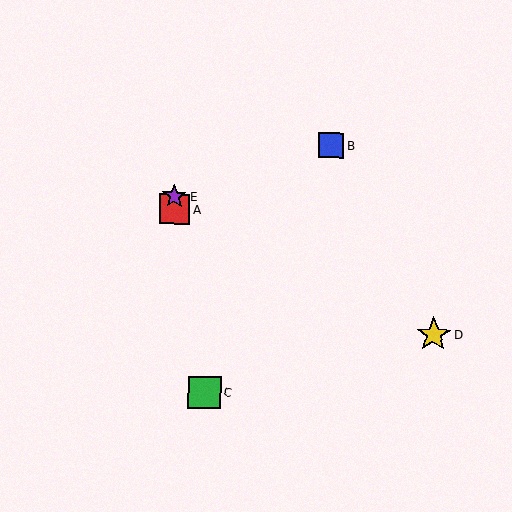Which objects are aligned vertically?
Objects A, E are aligned vertically.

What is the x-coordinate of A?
Object A is at x≈174.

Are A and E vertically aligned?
Yes, both are at x≈174.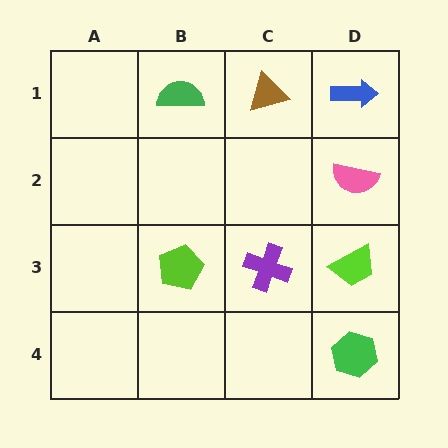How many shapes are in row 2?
1 shape.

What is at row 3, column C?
A purple cross.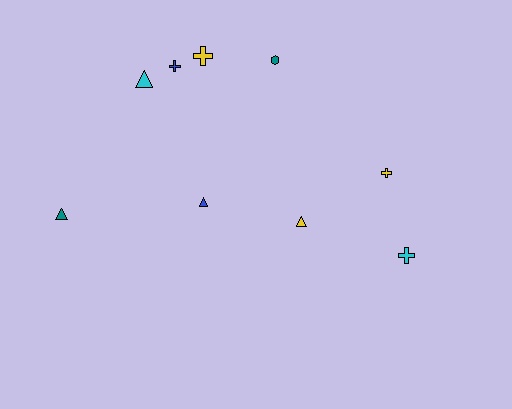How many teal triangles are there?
There is 1 teal triangle.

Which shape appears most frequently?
Cross, with 4 objects.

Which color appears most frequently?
Yellow, with 3 objects.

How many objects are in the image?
There are 9 objects.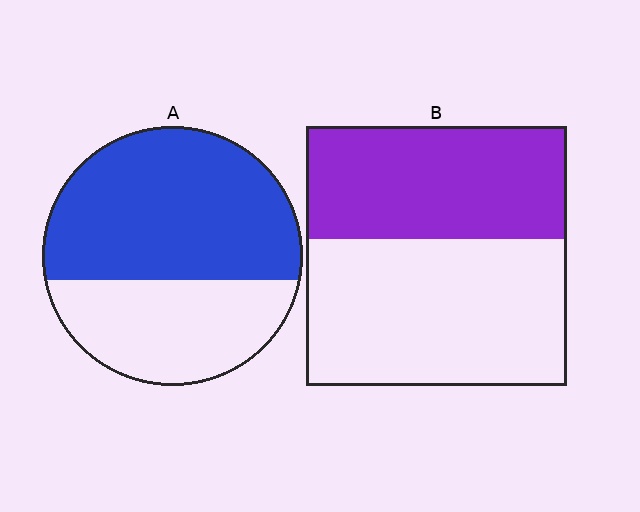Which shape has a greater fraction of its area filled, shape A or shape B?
Shape A.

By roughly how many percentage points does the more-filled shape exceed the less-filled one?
By roughly 20 percentage points (A over B).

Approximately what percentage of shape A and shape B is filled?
A is approximately 60% and B is approximately 45%.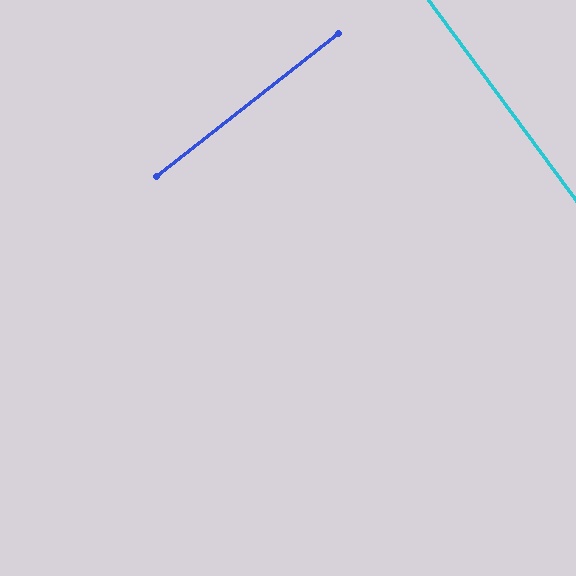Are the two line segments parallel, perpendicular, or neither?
Perpendicular — they meet at approximately 88°.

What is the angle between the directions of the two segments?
Approximately 88 degrees.